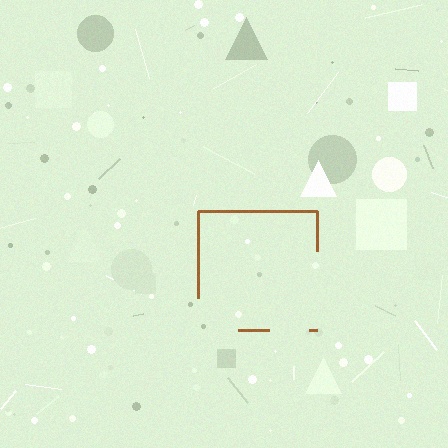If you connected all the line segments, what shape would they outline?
They would outline a square.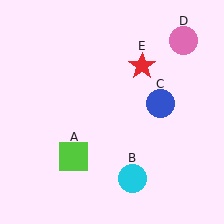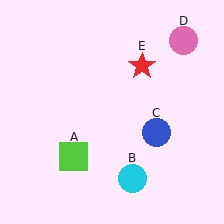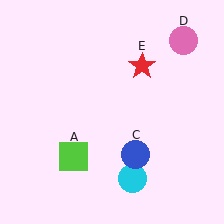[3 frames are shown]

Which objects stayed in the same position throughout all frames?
Lime square (object A) and cyan circle (object B) and pink circle (object D) and red star (object E) remained stationary.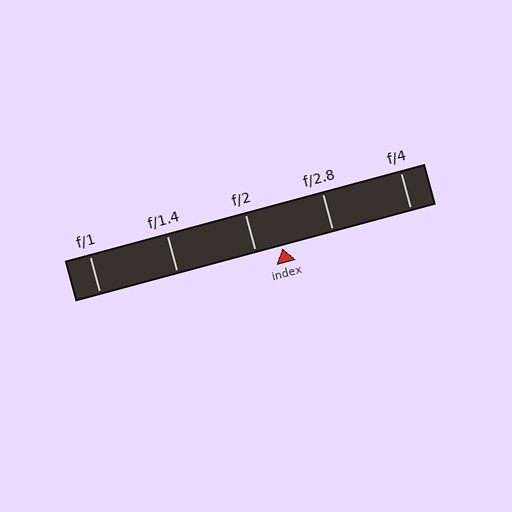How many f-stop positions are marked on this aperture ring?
There are 5 f-stop positions marked.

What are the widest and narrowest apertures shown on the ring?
The widest aperture shown is f/1 and the narrowest is f/4.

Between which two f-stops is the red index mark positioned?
The index mark is between f/2 and f/2.8.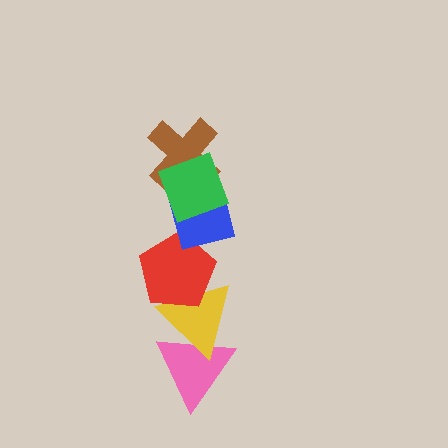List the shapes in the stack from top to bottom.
From top to bottom: the green square, the brown cross, the blue square, the red pentagon, the yellow triangle, the pink triangle.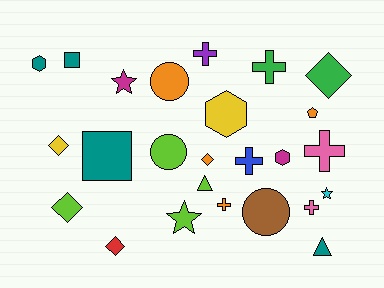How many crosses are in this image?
There are 6 crosses.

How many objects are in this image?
There are 25 objects.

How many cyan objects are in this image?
There is 1 cyan object.